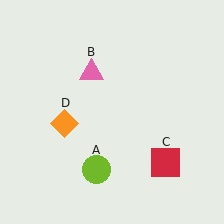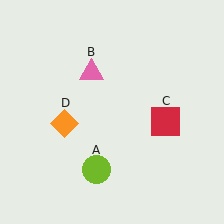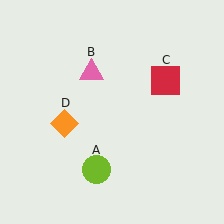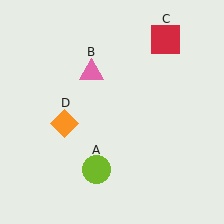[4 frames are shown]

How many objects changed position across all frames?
1 object changed position: red square (object C).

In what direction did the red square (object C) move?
The red square (object C) moved up.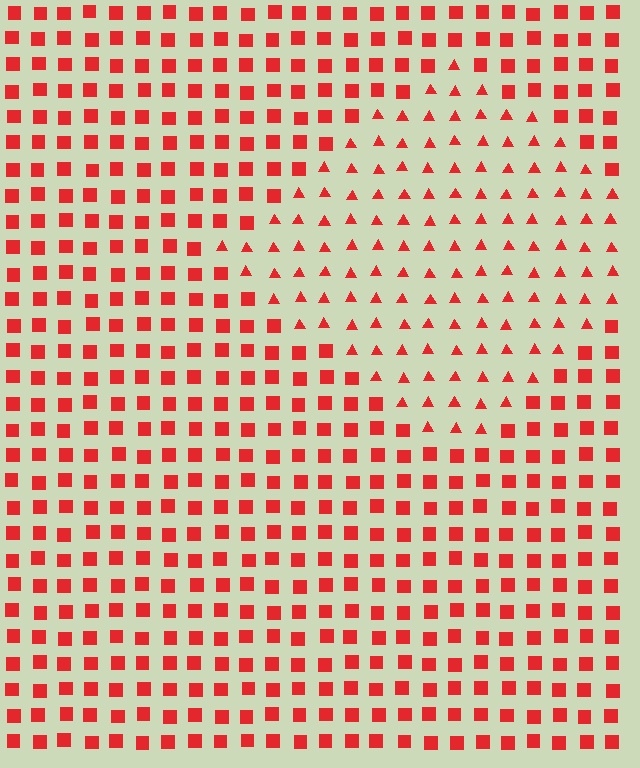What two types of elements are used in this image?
The image uses triangles inside the diamond region and squares outside it.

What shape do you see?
I see a diamond.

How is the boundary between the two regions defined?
The boundary is defined by a change in element shape: triangles inside vs. squares outside. All elements share the same color and spacing.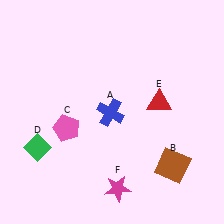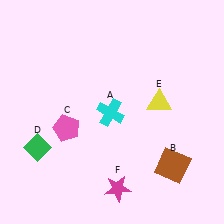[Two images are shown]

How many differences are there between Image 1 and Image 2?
There are 2 differences between the two images.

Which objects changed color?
A changed from blue to cyan. E changed from red to yellow.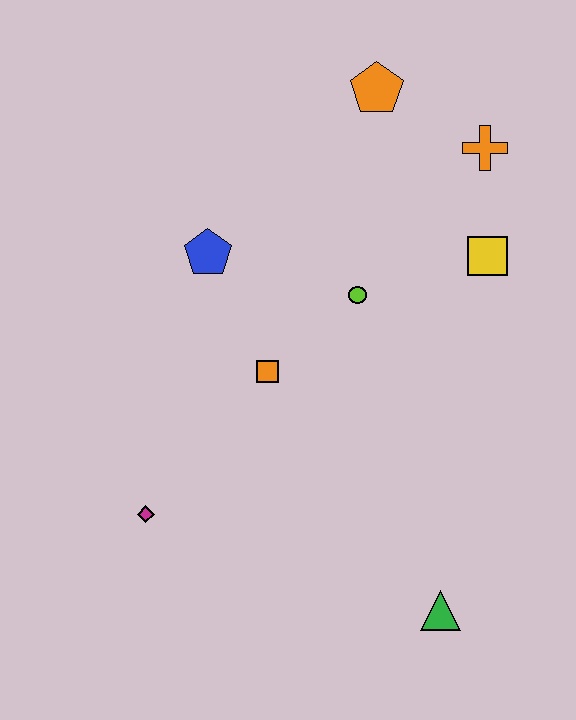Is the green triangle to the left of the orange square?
No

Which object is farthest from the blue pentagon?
The green triangle is farthest from the blue pentagon.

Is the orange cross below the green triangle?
No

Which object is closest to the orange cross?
The yellow square is closest to the orange cross.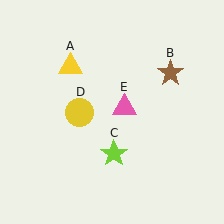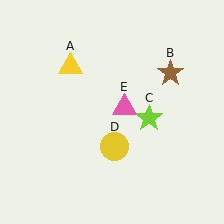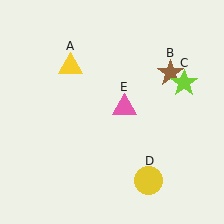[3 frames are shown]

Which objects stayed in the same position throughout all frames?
Yellow triangle (object A) and brown star (object B) and pink triangle (object E) remained stationary.